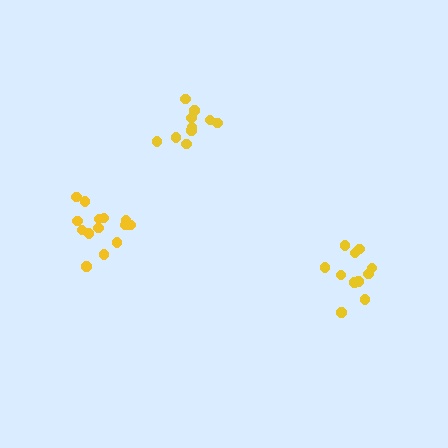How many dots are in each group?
Group 1: 14 dots, Group 2: 10 dots, Group 3: 11 dots (35 total).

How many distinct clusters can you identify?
There are 3 distinct clusters.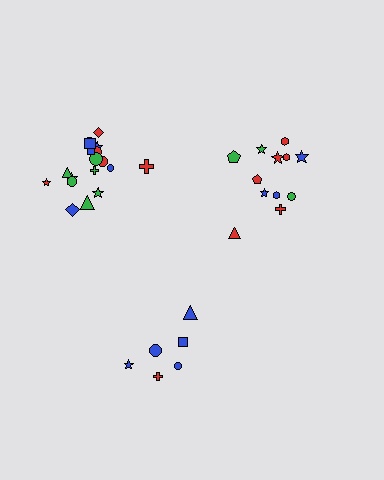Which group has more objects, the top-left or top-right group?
The top-left group.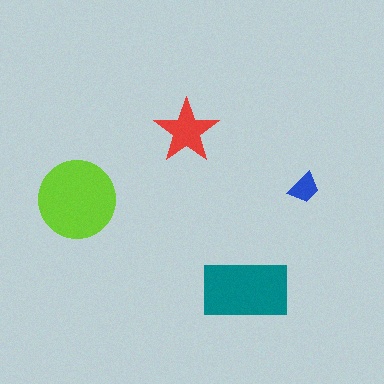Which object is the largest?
The lime circle.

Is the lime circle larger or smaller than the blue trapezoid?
Larger.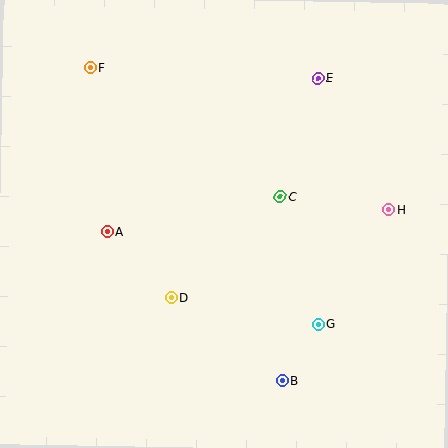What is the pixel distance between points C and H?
The distance between C and H is 109 pixels.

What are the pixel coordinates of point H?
Point H is at (389, 210).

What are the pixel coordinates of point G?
Point G is at (319, 324).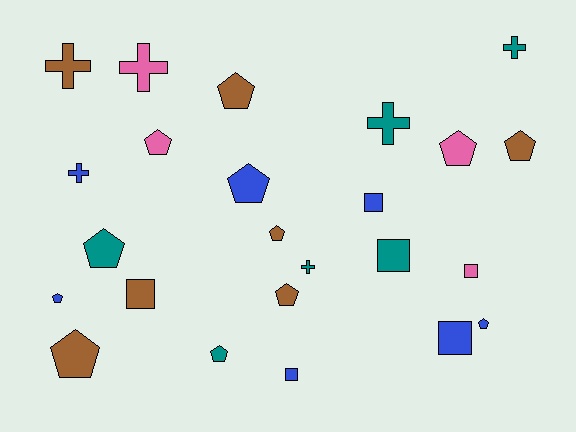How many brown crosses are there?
There is 1 brown cross.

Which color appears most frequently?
Blue, with 7 objects.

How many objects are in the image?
There are 24 objects.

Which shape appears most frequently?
Pentagon, with 12 objects.